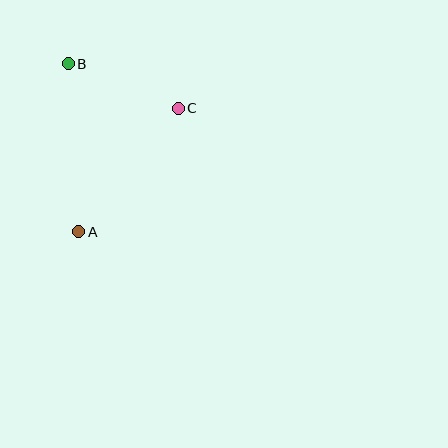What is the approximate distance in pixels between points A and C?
The distance between A and C is approximately 158 pixels.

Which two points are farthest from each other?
Points A and B are farthest from each other.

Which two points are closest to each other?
Points B and C are closest to each other.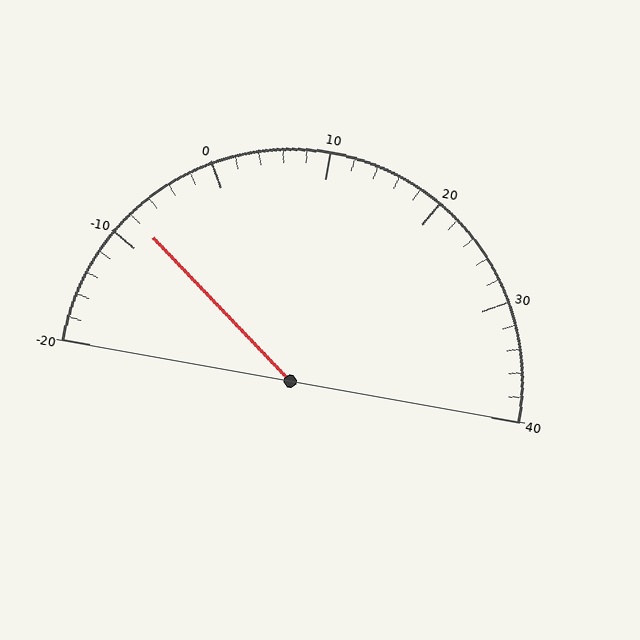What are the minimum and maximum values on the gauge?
The gauge ranges from -20 to 40.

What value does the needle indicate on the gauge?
The needle indicates approximately -8.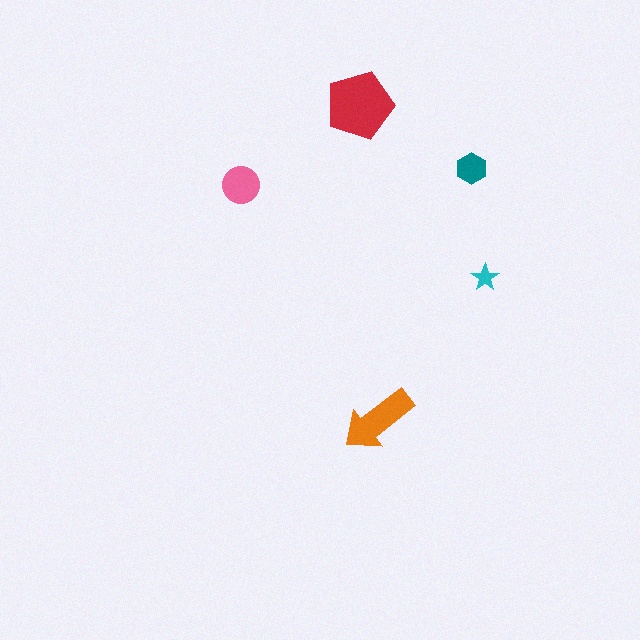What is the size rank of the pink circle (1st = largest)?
3rd.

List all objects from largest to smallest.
The red pentagon, the orange arrow, the pink circle, the teal hexagon, the cyan star.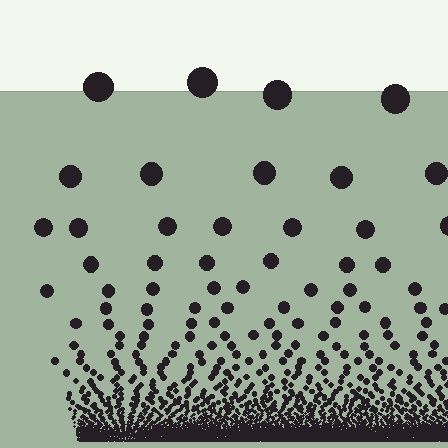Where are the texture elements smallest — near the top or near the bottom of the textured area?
Near the bottom.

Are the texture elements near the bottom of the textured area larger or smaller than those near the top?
Smaller. The gradient is inverted — elements near the bottom are smaller and denser.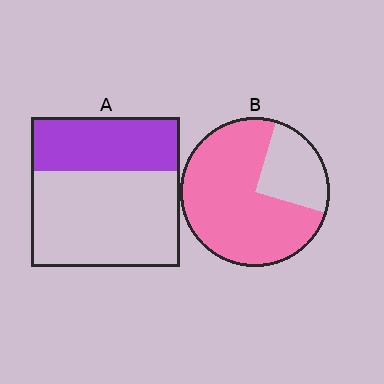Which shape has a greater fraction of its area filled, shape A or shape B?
Shape B.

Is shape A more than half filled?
No.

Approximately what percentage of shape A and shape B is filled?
A is approximately 35% and B is approximately 75%.